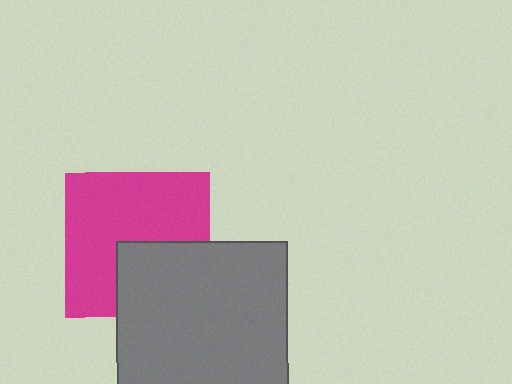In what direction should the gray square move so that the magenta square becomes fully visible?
The gray square should move down. That is the shortest direction to clear the overlap and leave the magenta square fully visible.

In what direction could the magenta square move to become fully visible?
The magenta square could move up. That would shift it out from behind the gray square entirely.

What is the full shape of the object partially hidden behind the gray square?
The partially hidden object is a magenta square.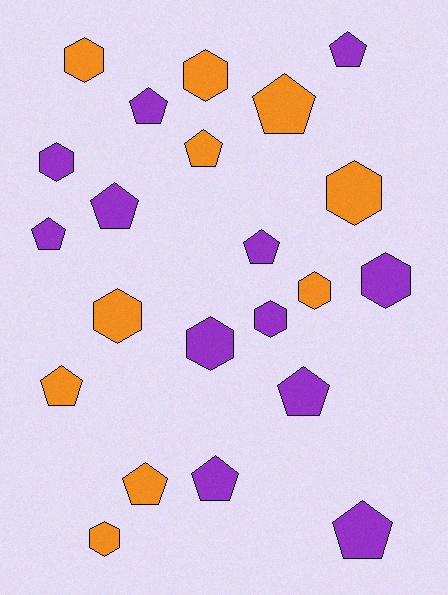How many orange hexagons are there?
There are 6 orange hexagons.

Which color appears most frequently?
Purple, with 12 objects.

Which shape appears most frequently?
Pentagon, with 12 objects.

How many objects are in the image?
There are 22 objects.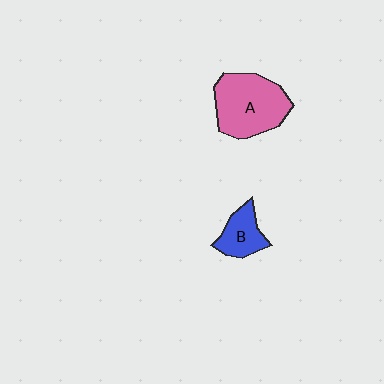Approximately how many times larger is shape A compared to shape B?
Approximately 2.1 times.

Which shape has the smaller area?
Shape B (blue).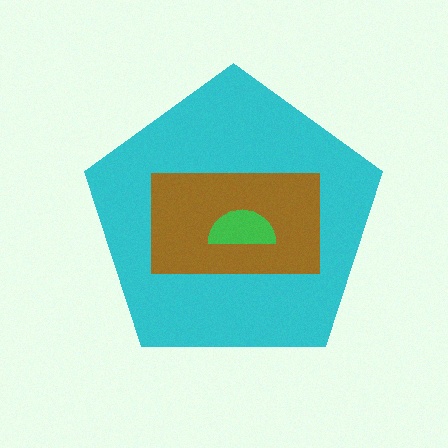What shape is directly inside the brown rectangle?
The green semicircle.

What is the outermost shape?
The cyan pentagon.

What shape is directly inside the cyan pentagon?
The brown rectangle.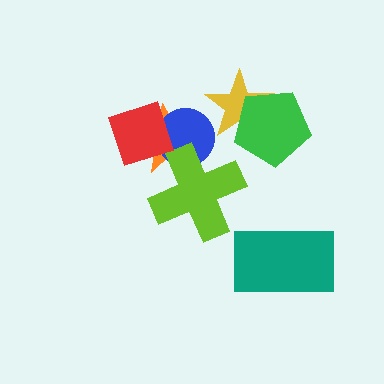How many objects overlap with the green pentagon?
1 object overlaps with the green pentagon.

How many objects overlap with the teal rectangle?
0 objects overlap with the teal rectangle.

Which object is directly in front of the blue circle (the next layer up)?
The lime cross is directly in front of the blue circle.